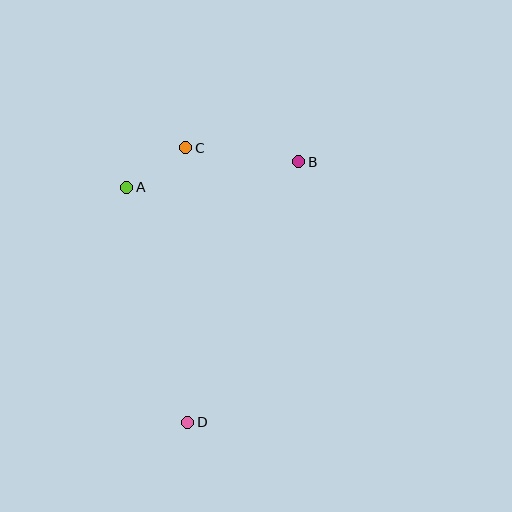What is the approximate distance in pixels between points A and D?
The distance between A and D is approximately 243 pixels.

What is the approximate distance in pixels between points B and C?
The distance between B and C is approximately 114 pixels.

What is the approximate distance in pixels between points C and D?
The distance between C and D is approximately 275 pixels.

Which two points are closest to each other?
Points A and C are closest to each other.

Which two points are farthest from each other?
Points B and D are farthest from each other.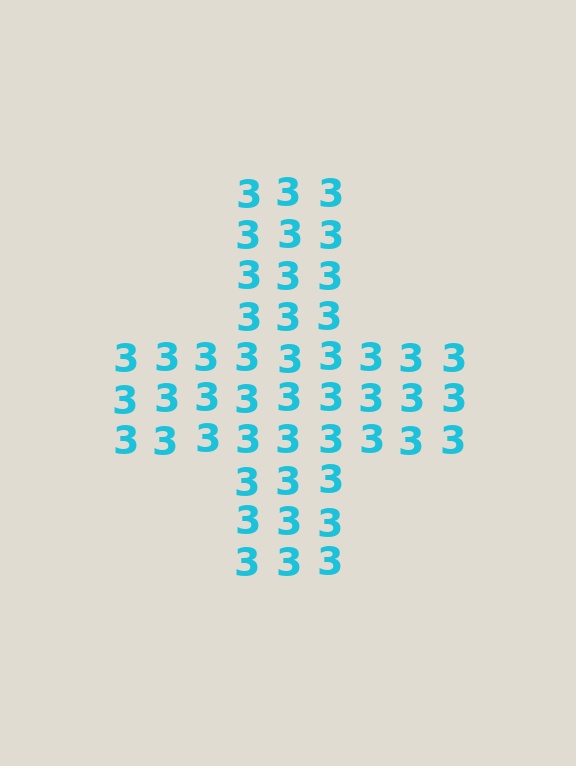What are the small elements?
The small elements are digit 3's.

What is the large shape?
The large shape is a cross.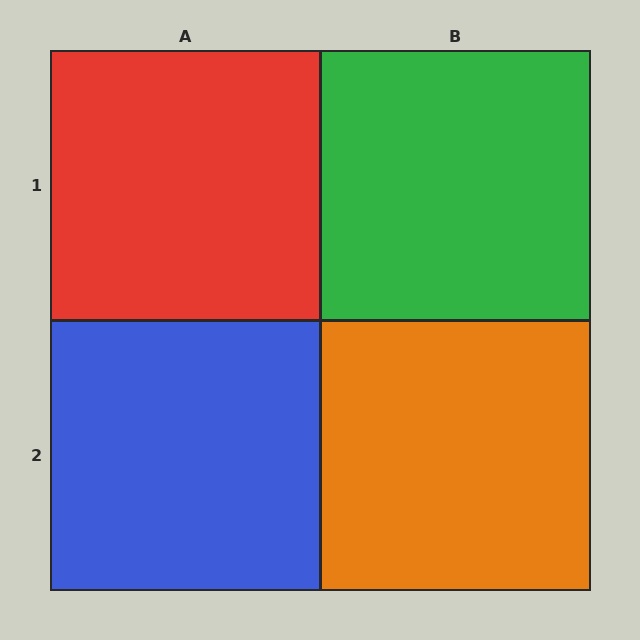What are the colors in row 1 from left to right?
Red, green.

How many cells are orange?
1 cell is orange.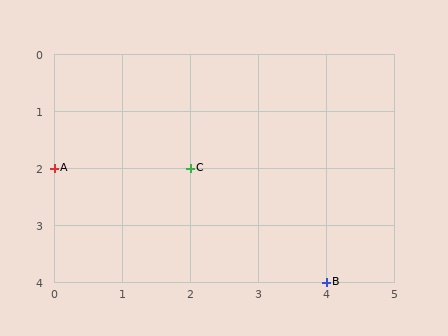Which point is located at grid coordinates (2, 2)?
Point C is at (2, 2).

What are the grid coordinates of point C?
Point C is at grid coordinates (2, 2).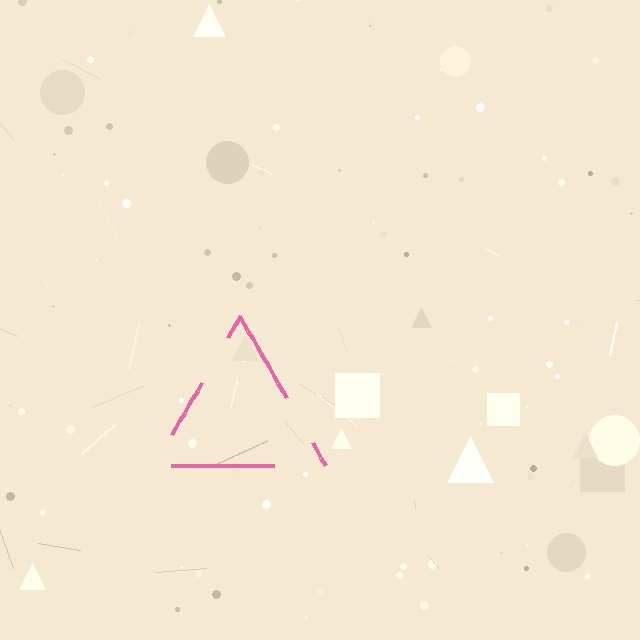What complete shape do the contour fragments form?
The contour fragments form a triangle.